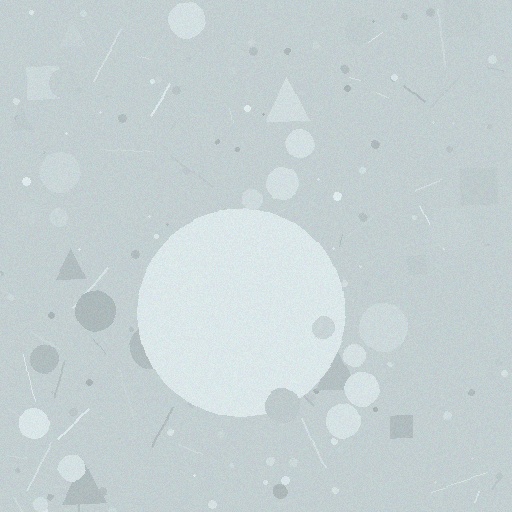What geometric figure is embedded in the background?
A circle is embedded in the background.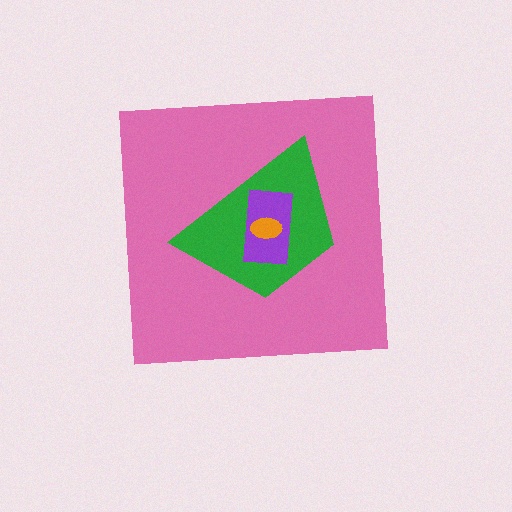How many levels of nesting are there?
4.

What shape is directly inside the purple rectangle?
The orange ellipse.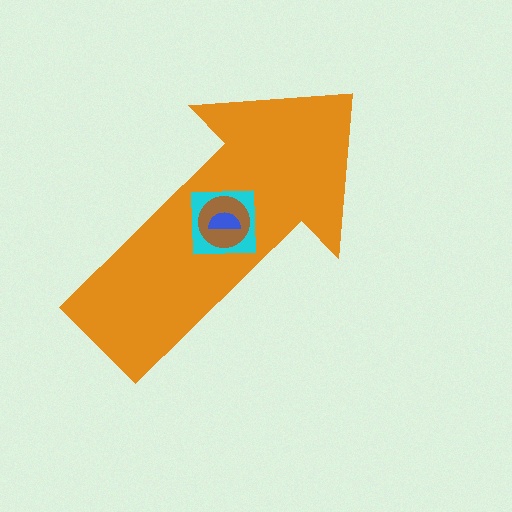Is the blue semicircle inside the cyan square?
Yes.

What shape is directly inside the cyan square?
The brown circle.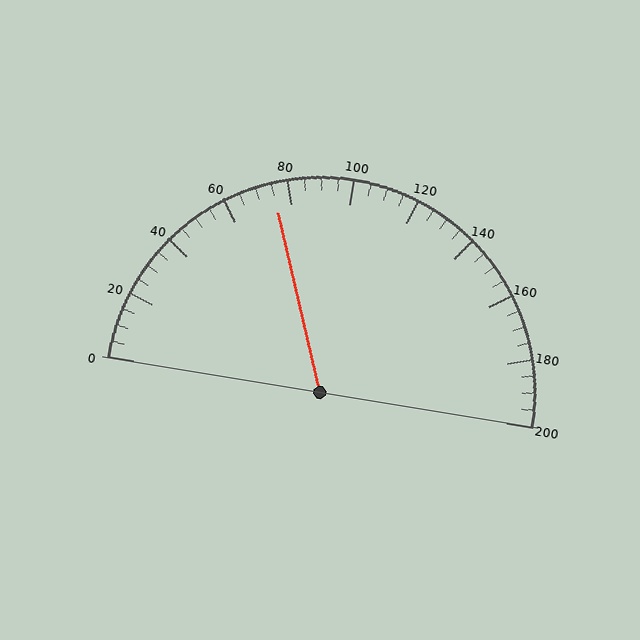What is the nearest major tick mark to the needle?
The nearest major tick mark is 80.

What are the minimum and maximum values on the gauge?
The gauge ranges from 0 to 200.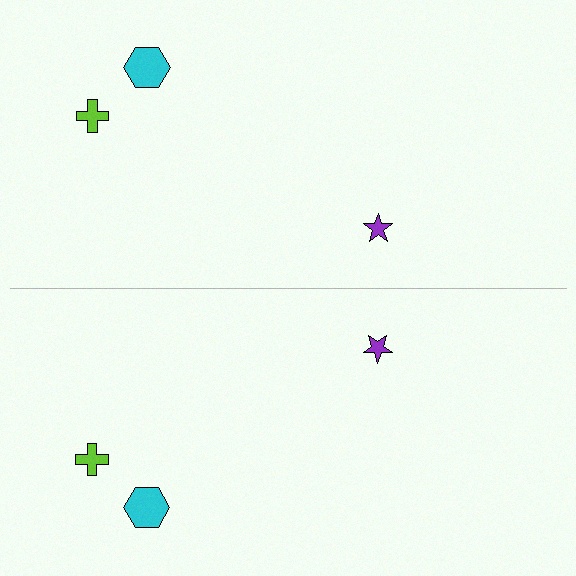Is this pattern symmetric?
Yes, this pattern has bilateral (reflection) symmetry.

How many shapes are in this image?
There are 6 shapes in this image.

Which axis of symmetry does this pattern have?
The pattern has a horizontal axis of symmetry running through the center of the image.